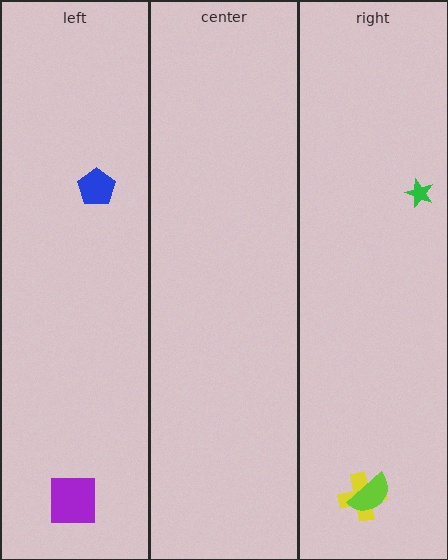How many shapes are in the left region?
2.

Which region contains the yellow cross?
The right region.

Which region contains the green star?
The right region.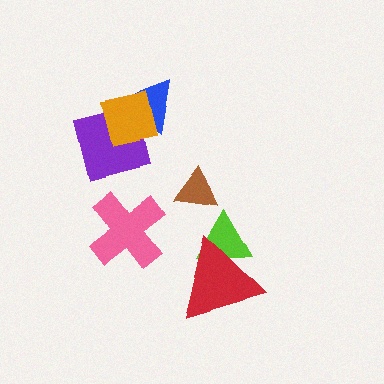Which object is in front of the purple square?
The orange square is in front of the purple square.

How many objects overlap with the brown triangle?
0 objects overlap with the brown triangle.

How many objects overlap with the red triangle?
1 object overlaps with the red triangle.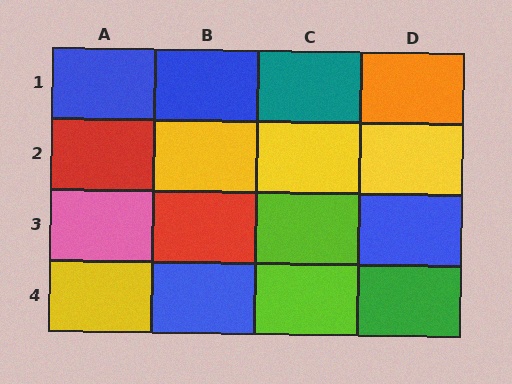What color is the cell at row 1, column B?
Blue.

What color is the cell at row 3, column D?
Blue.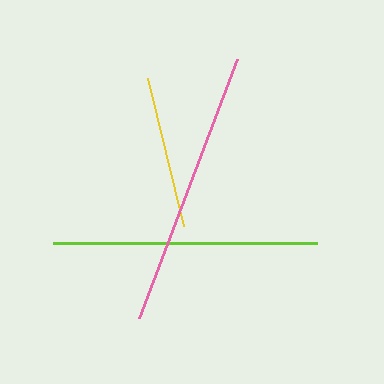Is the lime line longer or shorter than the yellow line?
The lime line is longer than the yellow line.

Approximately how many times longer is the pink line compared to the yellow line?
The pink line is approximately 1.8 times the length of the yellow line.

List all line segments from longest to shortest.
From longest to shortest: pink, lime, yellow.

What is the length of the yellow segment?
The yellow segment is approximately 153 pixels long.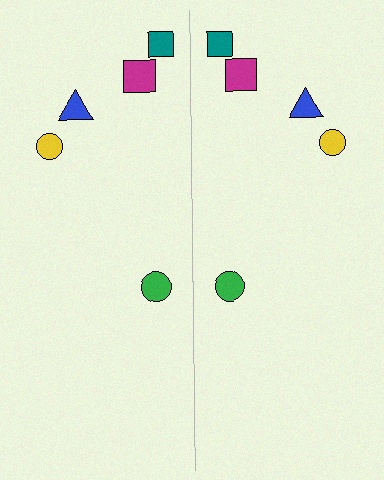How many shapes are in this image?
There are 10 shapes in this image.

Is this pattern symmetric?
Yes, this pattern has bilateral (reflection) symmetry.